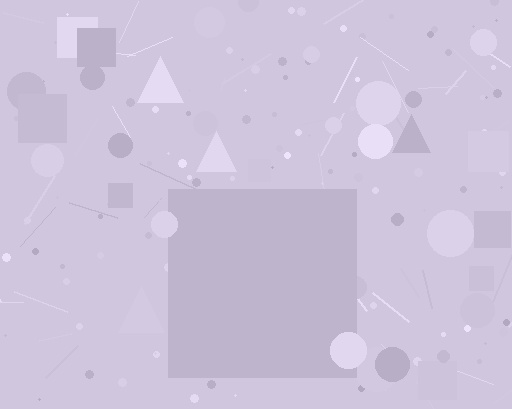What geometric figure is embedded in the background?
A square is embedded in the background.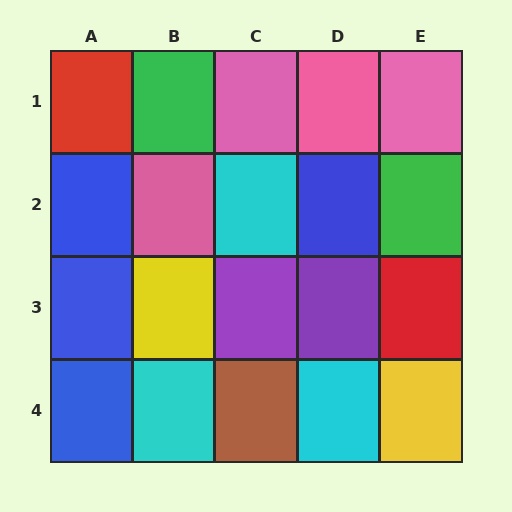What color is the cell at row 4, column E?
Yellow.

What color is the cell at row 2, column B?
Pink.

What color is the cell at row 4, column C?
Brown.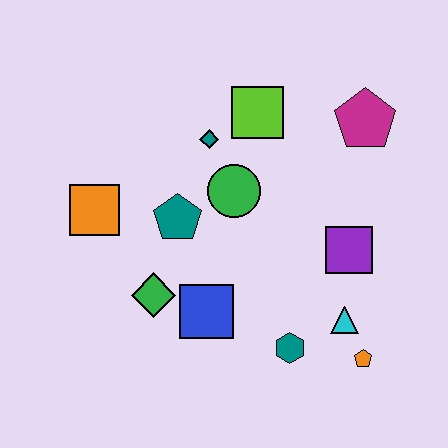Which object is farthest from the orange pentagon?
The orange square is farthest from the orange pentagon.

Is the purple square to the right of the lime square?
Yes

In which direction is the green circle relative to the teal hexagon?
The green circle is above the teal hexagon.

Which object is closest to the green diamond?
The blue square is closest to the green diamond.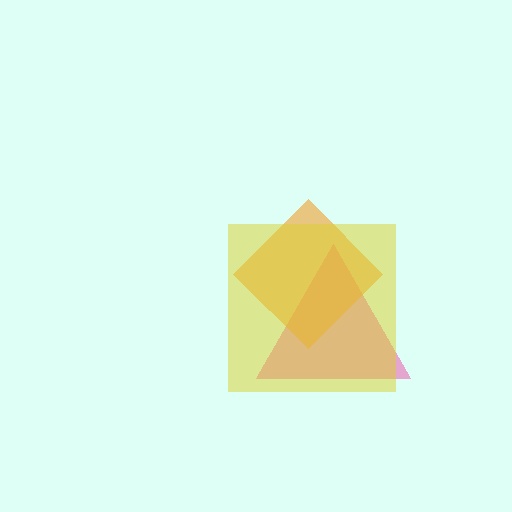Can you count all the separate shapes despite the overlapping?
Yes, there are 3 separate shapes.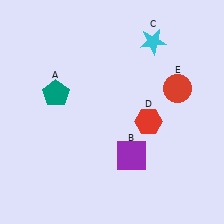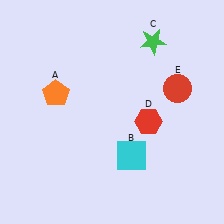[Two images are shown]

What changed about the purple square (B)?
In Image 1, B is purple. In Image 2, it changed to cyan.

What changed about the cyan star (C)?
In Image 1, C is cyan. In Image 2, it changed to green.